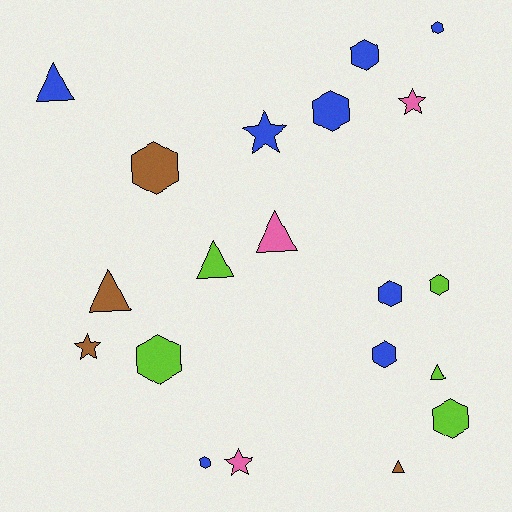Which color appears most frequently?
Blue, with 8 objects.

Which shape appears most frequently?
Hexagon, with 10 objects.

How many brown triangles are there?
There are 2 brown triangles.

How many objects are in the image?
There are 20 objects.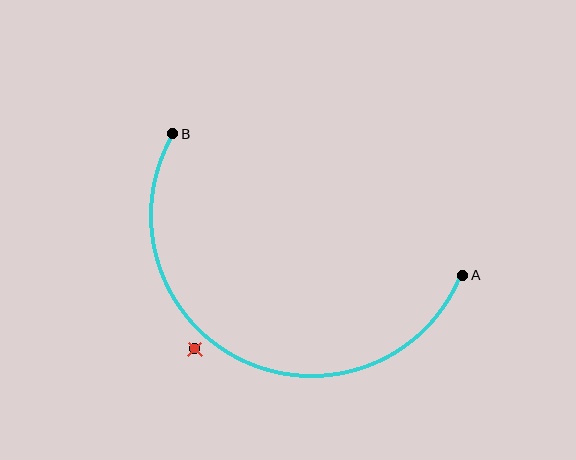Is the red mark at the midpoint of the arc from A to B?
No — the red mark does not lie on the arc at all. It sits slightly outside the curve.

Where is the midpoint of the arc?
The arc midpoint is the point on the curve farthest from the straight line joining A and B. It sits below that line.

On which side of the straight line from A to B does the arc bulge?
The arc bulges below the straight line connecting A and B.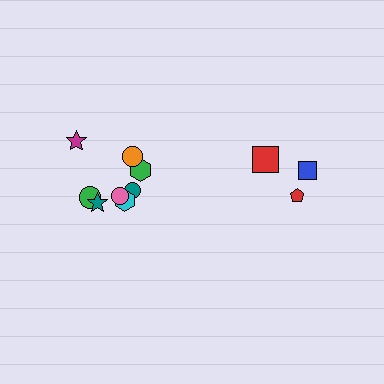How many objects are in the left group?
There are 8 objects.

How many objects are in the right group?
There are 3 objects.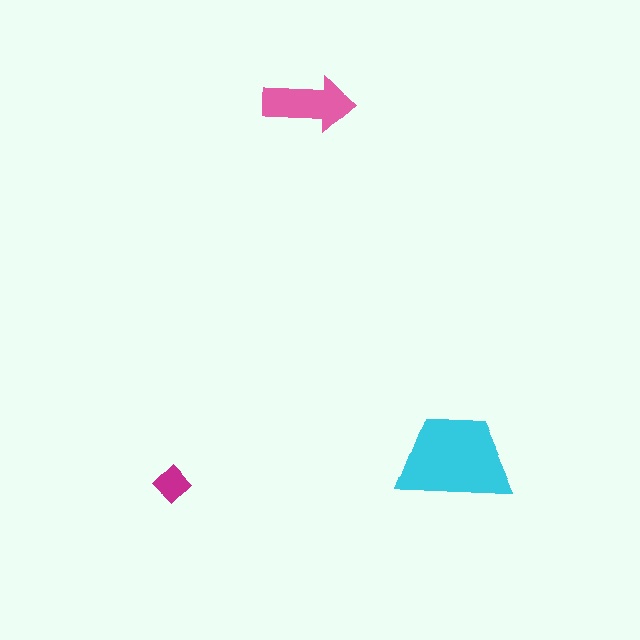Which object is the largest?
The cyan trapezoid.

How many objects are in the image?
There are 3 objects in the image.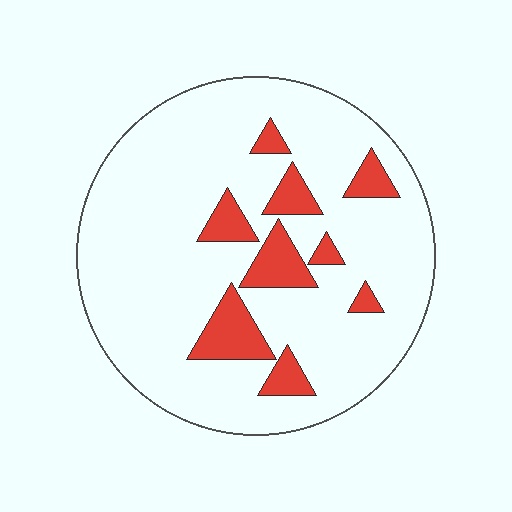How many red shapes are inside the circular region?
9.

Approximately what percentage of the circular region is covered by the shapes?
Approximately 15%.